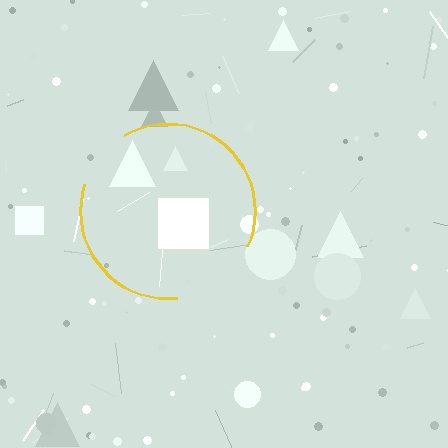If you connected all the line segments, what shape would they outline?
They would outline a circle.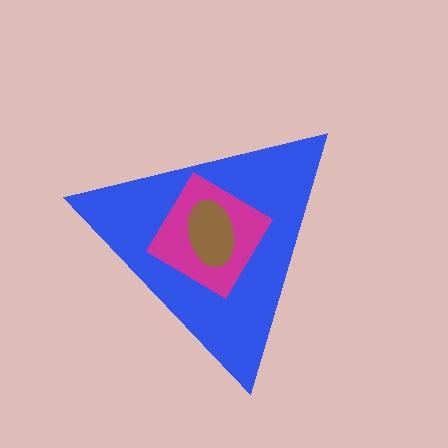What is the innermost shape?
The brown ellipse.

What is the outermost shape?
The blue triangle.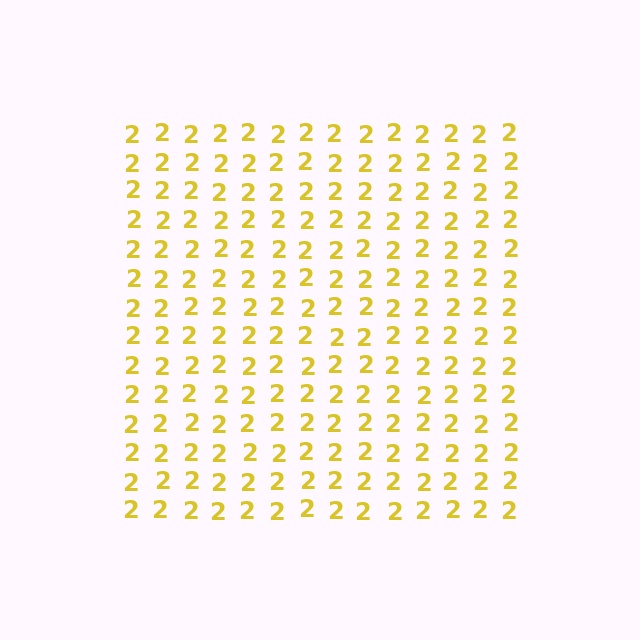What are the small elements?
The small elements are digit 2's.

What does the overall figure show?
The overall figure shows a square.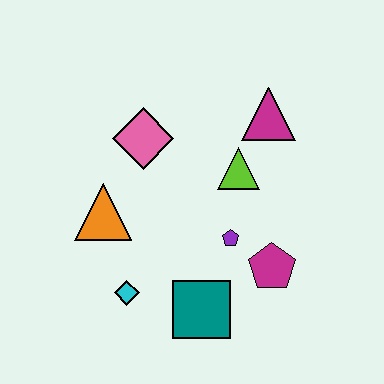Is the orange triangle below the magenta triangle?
Yes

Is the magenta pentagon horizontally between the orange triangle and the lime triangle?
No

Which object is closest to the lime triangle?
The magenta triangle is closest to the lime triangle.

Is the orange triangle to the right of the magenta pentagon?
No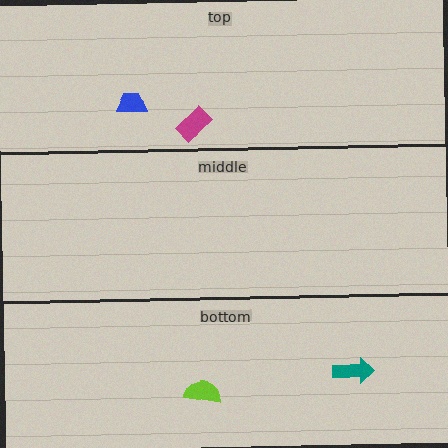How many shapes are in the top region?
2.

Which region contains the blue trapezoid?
The top region.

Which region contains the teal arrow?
The bottom region.